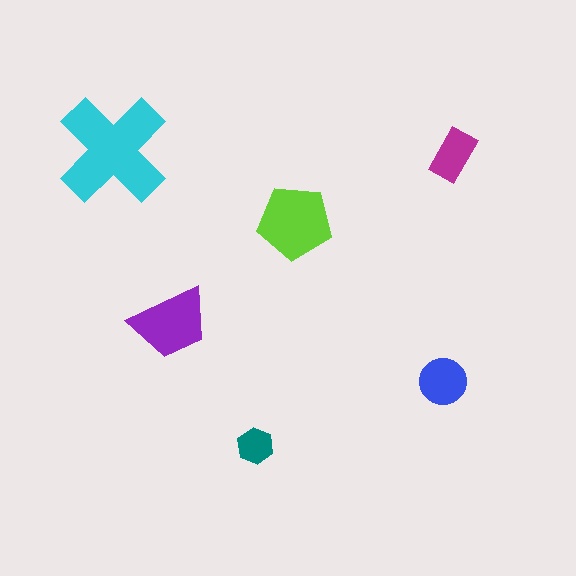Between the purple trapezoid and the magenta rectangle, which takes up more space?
The purple trapezoid.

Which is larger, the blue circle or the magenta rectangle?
The blue circle.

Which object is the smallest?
The teal hexagon.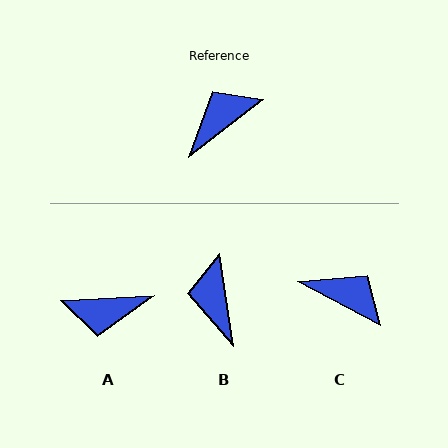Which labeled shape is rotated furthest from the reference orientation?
A, about 145 degrees away.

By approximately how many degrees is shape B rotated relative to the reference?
Approximately 61 degrees counter-clockwise.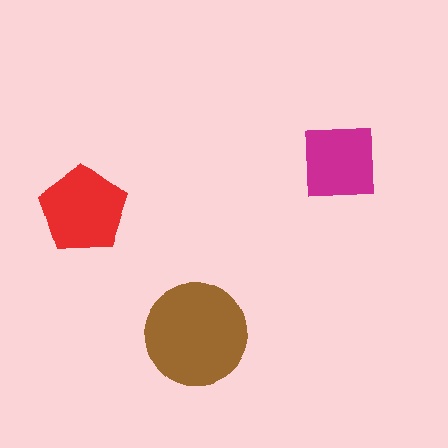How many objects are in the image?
There are 3 objects in the image.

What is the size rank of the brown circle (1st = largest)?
1st.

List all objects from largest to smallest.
The brown circle, the red pentagon, the magenta square.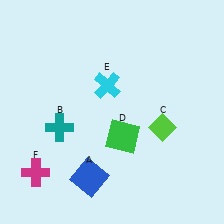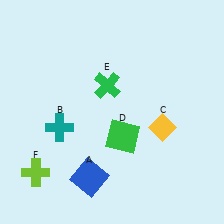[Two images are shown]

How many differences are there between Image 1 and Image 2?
There are 3 differences between the two images.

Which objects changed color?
C changed from lime to yellow. E changed from cyan to green. F changed from magenta to lime.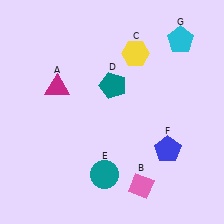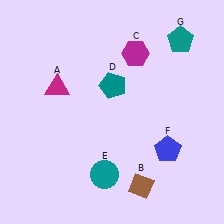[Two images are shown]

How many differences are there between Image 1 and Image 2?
There are 3 differences between the two images.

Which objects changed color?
B changed from pink to brown. C changed from yellow to magenta. G changed from cyan to teal.